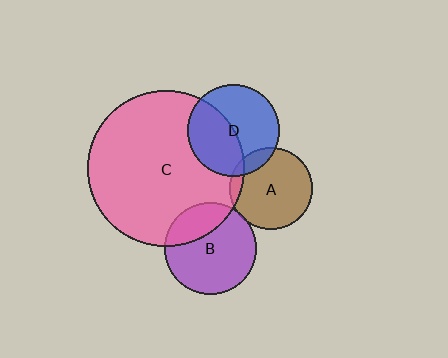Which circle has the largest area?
Circle C (pink).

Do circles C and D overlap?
Yes.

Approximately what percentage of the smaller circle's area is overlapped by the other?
Approximately 45%.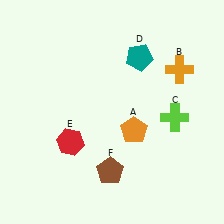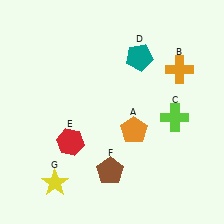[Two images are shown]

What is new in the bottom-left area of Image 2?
A yellow star (G) was added in the bottom-left area of Image 2.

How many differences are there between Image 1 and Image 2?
There is 1 difference between the two images.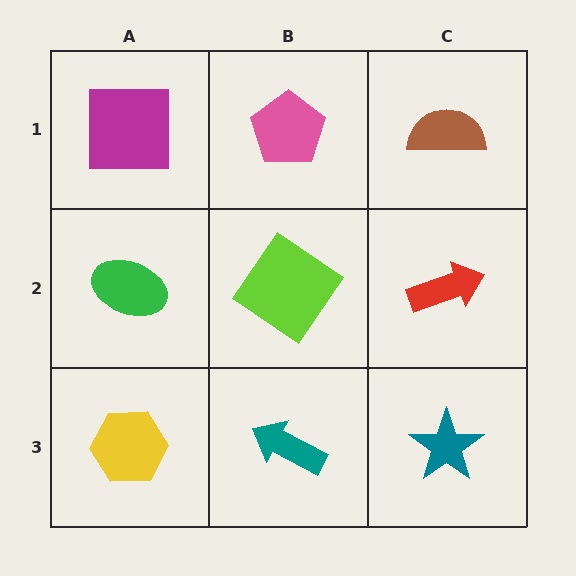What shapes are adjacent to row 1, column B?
A lime diamond (row 2, column B), a magenta square (row 1, column A), a brown semicircle (row 1, column C).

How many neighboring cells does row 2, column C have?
3.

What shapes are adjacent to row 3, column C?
A red arrow (row 2, column C), a teal arrow (row 3, column B).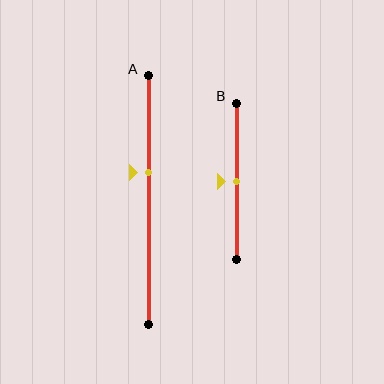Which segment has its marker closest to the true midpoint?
Segment B has its marker closest to the true midpoint.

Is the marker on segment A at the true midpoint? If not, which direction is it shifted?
No, the marker on segment A is shifted upward by about 11% of the segment length.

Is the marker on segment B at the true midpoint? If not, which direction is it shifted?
Yes, the marker on segment B is at the true midpoint.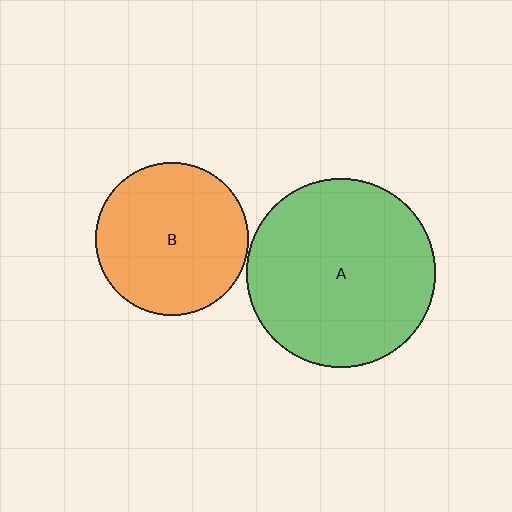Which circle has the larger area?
Circle A (green).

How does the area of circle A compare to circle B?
Approximately 1.5 times.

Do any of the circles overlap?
No, none of the circles overlap.